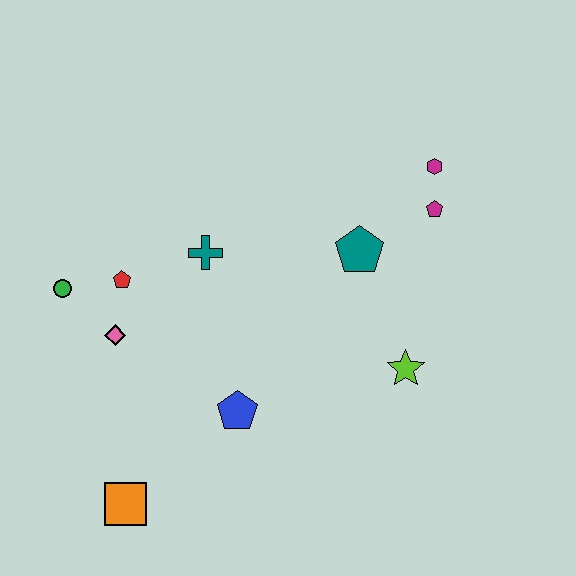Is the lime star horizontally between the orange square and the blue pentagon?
No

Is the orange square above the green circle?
No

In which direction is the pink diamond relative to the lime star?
The pink diamond is to the left of the lime star.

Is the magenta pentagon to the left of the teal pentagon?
No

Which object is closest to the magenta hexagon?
The magenta pentagon is closest to the magenta hexagon.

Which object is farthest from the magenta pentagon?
The orange square is farthest from the magenta pentagon.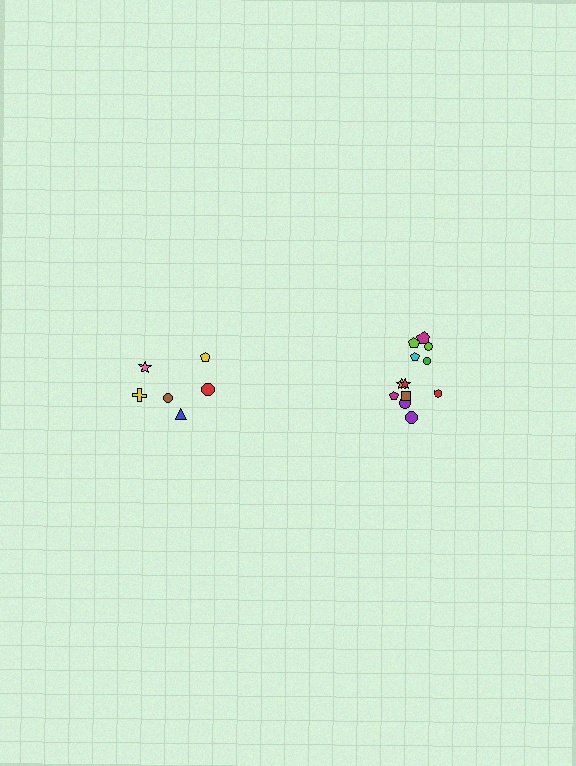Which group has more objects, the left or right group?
The right group.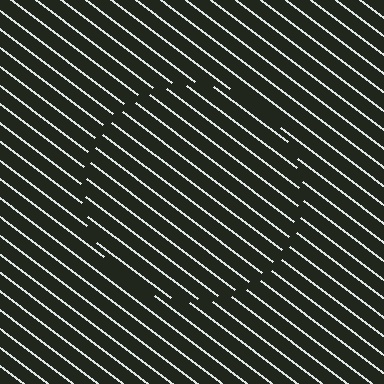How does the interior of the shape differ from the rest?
The interior of the shape contains the same grating, shifted by half a period — the contour is defined by the phase discontinuity where line-ends from the inner and outer gratings abut.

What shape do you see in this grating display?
An illusory circle. The interior of the shape contains the same grating, shifted by half a period — the contour is defined by the phase discontinuity where line-ends from the inner and outer gratings abut.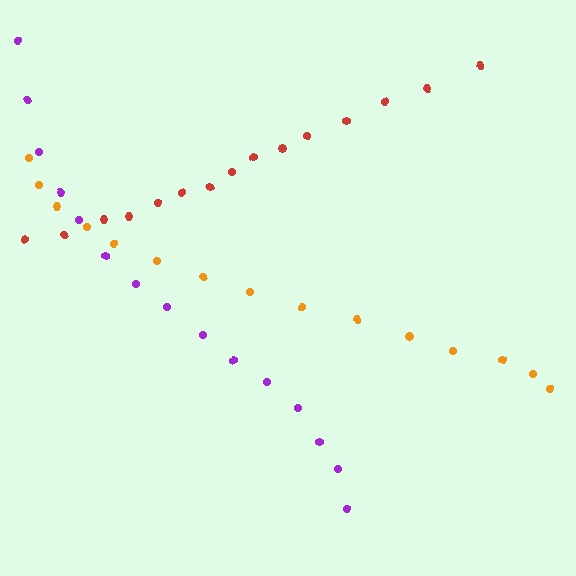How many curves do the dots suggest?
There are 3 distinct paths.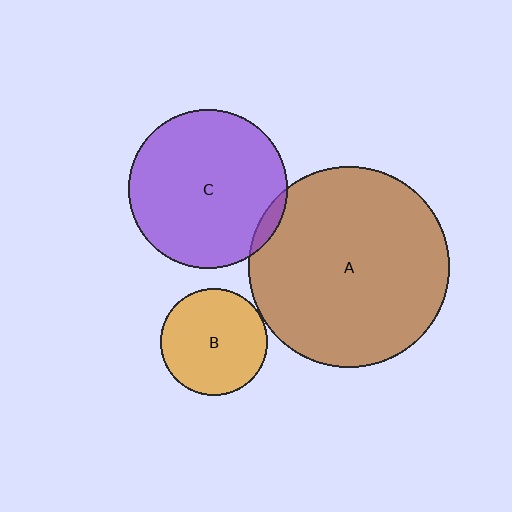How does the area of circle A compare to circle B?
Approximately 3.5 times.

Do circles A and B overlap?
Yes.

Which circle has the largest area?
Circle A (brown).